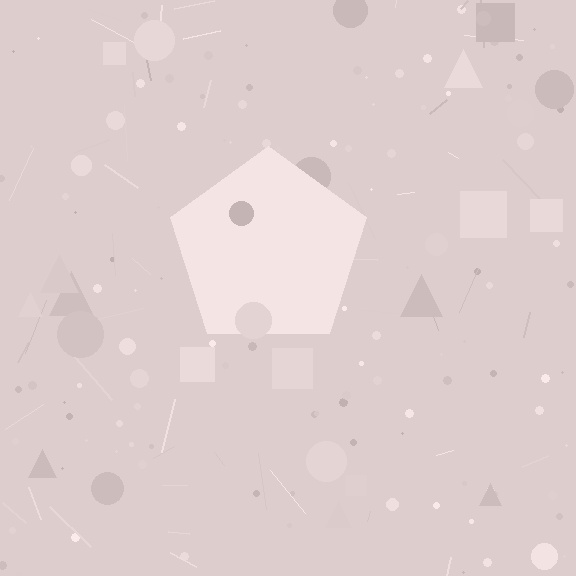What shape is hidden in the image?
A pentagon is hidden in the image.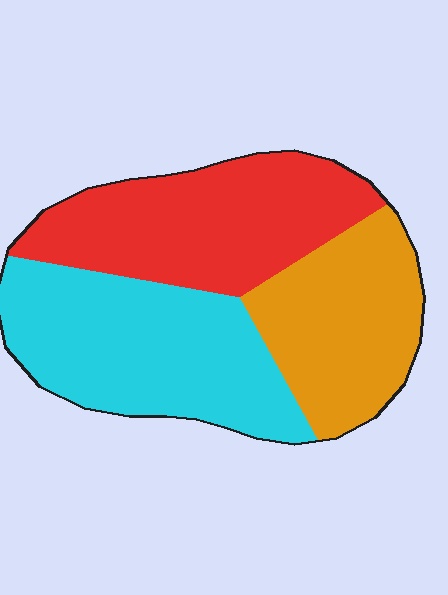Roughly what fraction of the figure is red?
Red takes up about one third (1/3) of the figure.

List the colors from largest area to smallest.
From largest to smallest: cyan, red, orange.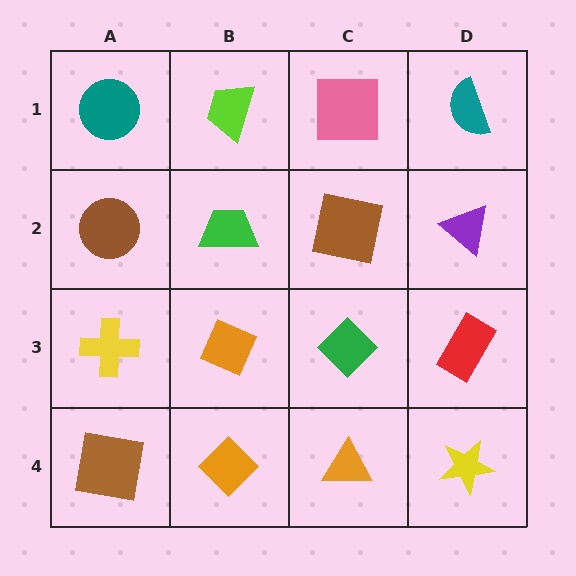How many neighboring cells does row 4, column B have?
3.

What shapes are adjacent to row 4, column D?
A red rectangle (row 3, column D), an orange triangle (row 4, column C).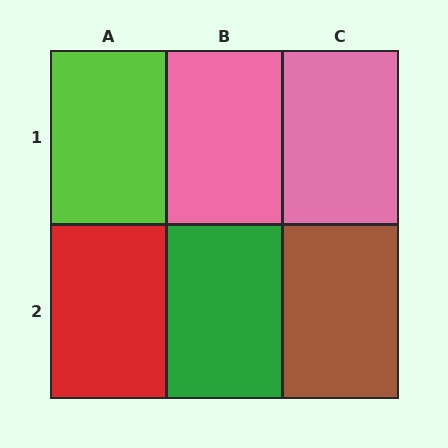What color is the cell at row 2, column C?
Brown.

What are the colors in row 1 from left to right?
Lime, pink, pink.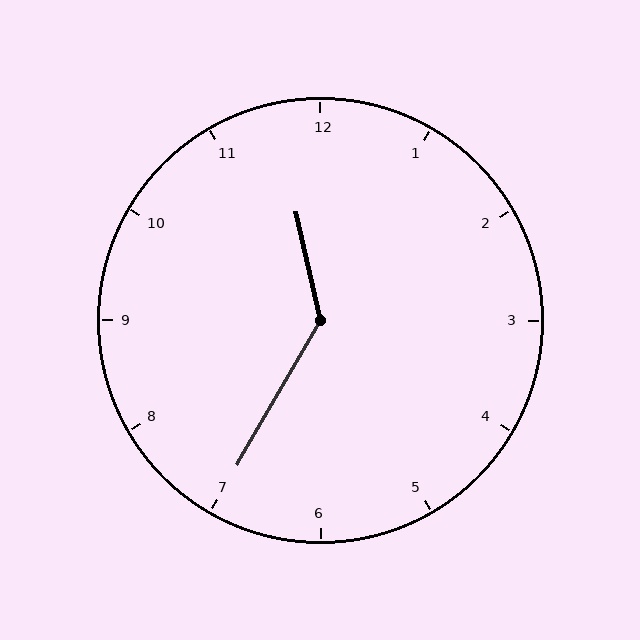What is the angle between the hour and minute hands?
Approximately 138 degrees.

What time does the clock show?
11:35.